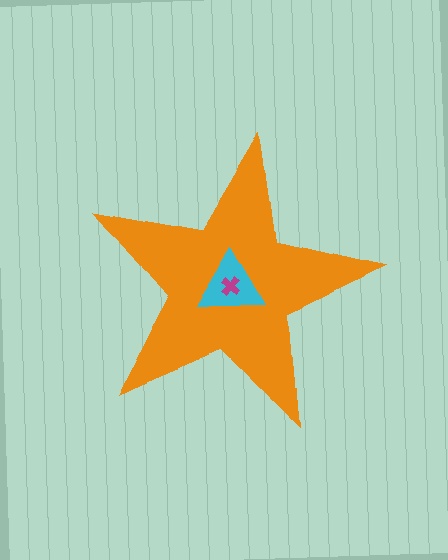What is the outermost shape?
The orange star.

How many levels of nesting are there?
3.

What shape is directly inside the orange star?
The cyan triangle.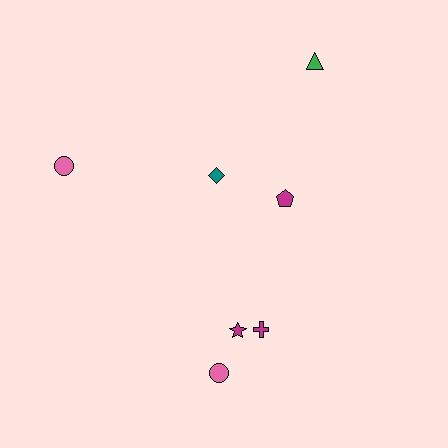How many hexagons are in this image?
There are no hexagons.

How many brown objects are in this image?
There are no brown objects.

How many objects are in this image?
There are 7 objects.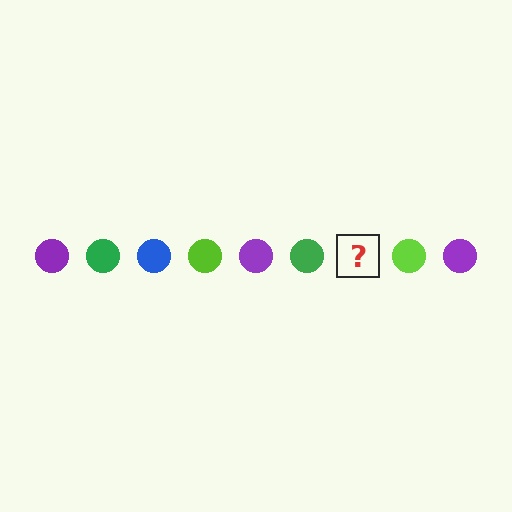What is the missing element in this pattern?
The missing element is a blue circle.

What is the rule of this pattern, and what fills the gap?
The rule is that the pattern cycles through purple, green, blue, lime circles. The gap should be filled with a blue circle.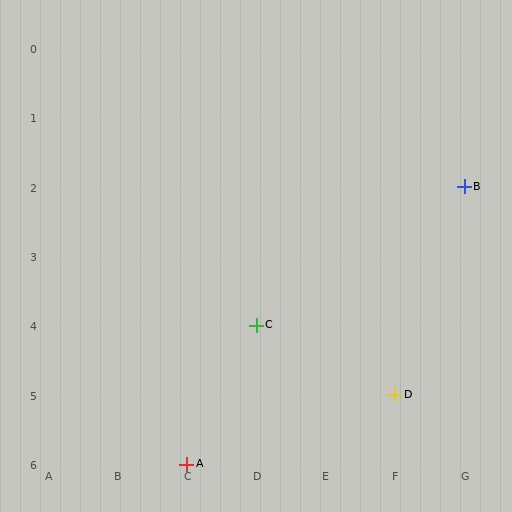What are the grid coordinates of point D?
Point D is at grid coordinates (F, 5).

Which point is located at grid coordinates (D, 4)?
Point C is at (D, 4).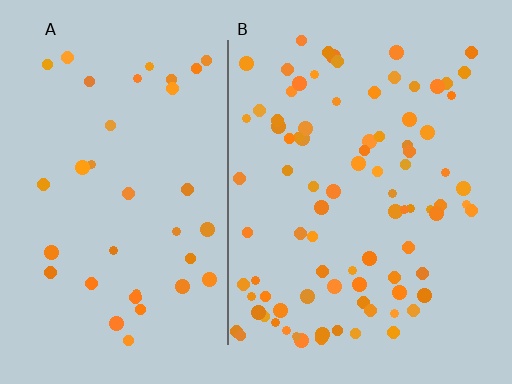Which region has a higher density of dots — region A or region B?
B (the right).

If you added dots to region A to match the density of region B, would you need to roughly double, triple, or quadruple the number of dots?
Approximately double.